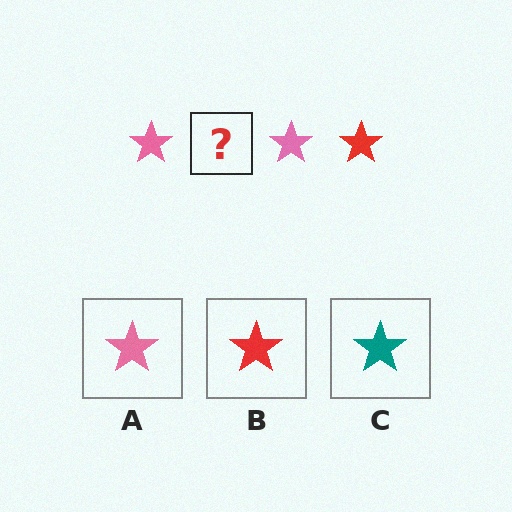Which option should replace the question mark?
Option B.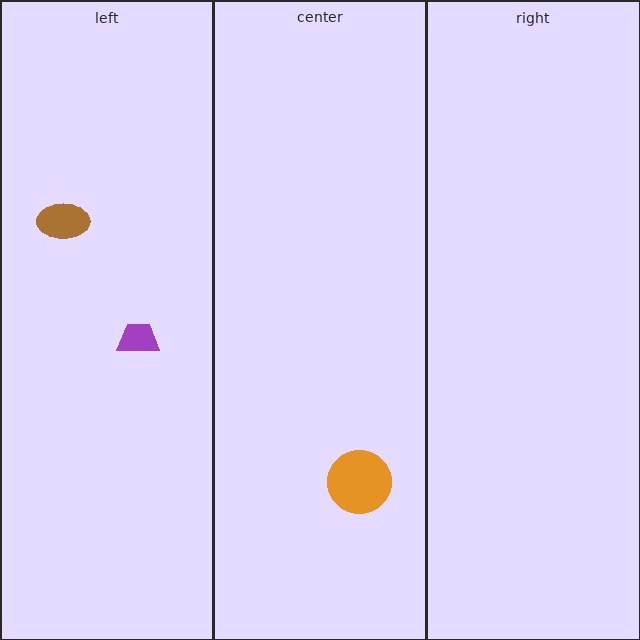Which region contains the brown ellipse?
The left region.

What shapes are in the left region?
The brown ellipse, the purple trapezoid.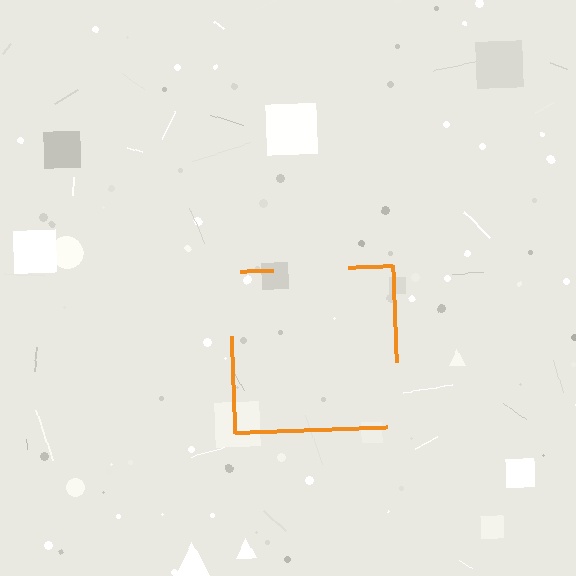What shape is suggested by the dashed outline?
The dashed outline suggests a square.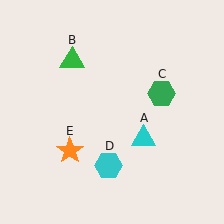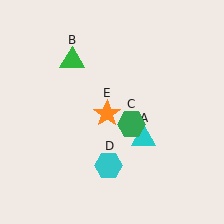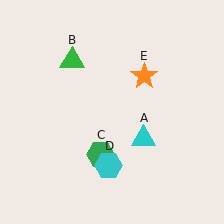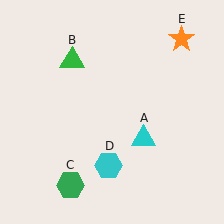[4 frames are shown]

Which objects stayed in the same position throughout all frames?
Cyan triangle (object A) and green triangle (object B) and cyan hexagon (object D) remained stationary.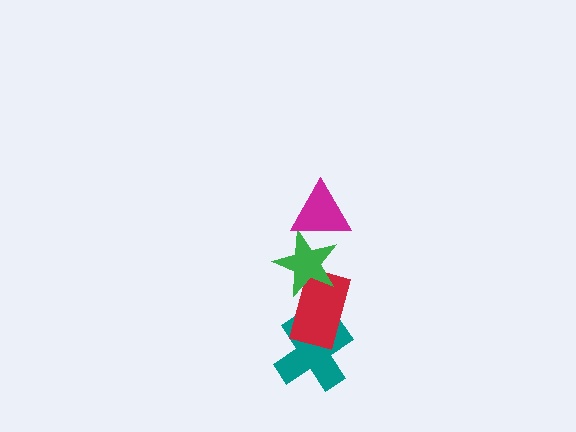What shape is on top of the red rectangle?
The green star is on top of the red rectangle.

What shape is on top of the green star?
The magenta triangle is on top of the green star.